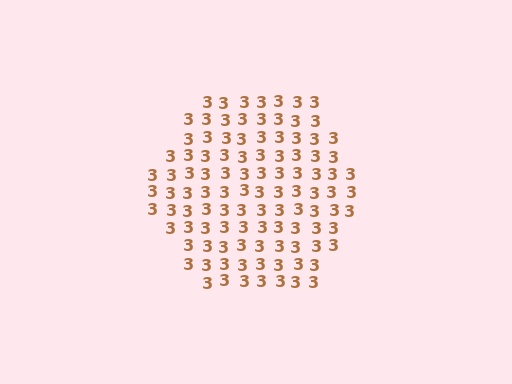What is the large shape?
The large shape is a hexagon.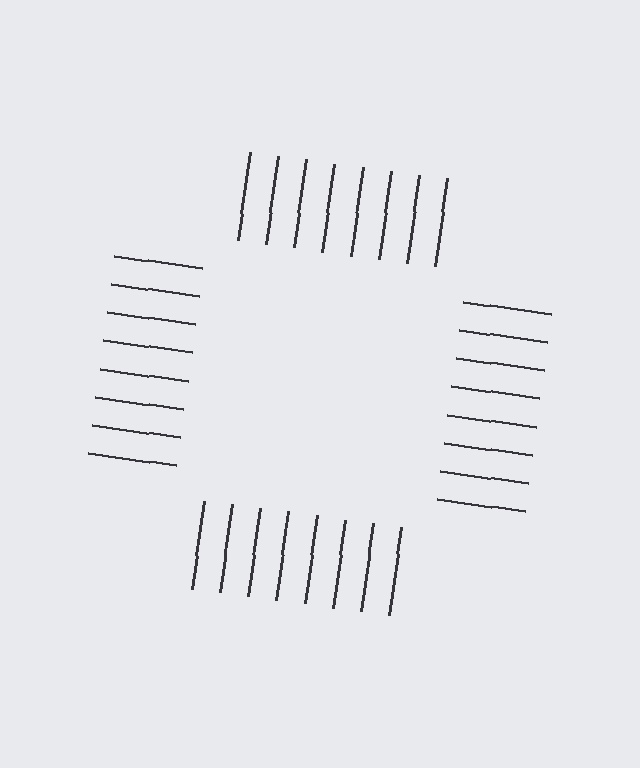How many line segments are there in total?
32 — 8 along each of the 4 edges.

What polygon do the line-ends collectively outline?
An illusory square — the line segments terminate on its edges but no continuous stroke is drawn.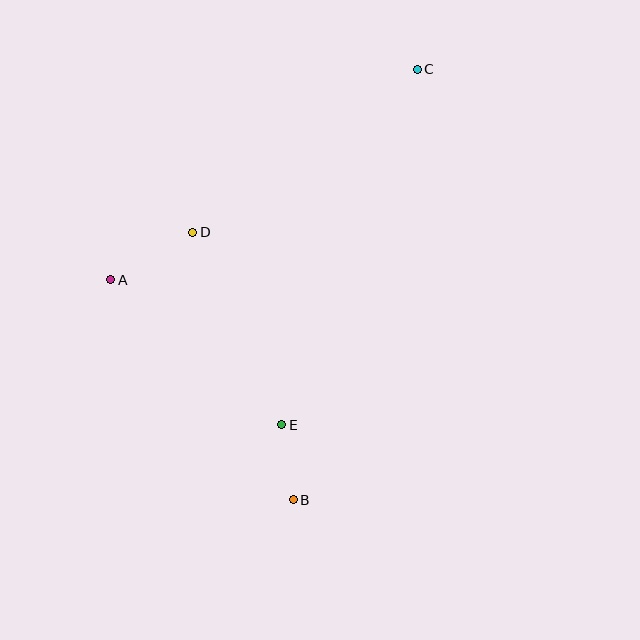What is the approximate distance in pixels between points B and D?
The distance between B and D is approximately 286 pixels.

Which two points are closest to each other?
Points B and E are closest to each other.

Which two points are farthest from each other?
Points B and C are farthest from each other.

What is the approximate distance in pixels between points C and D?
The distance between C and D is approximately 278 pixels.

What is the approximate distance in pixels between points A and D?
The distance between A and D is approximately 95 pixels.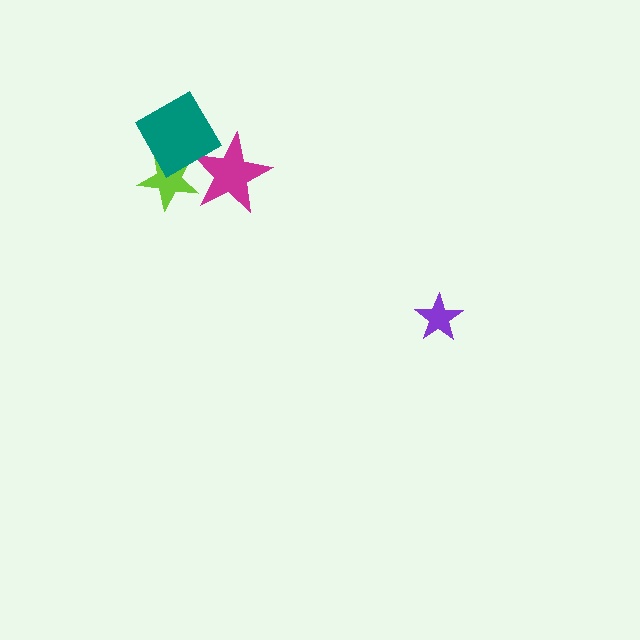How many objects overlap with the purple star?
0 objects overlap with the purple star.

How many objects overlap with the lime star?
2 objects overlap with the lime star.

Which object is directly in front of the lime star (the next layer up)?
The magenta star is directly in front of the lime star.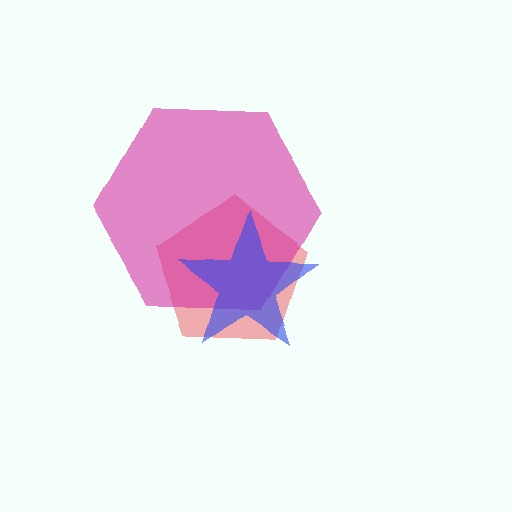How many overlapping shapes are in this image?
There are 3 overlapping shapes in the image.